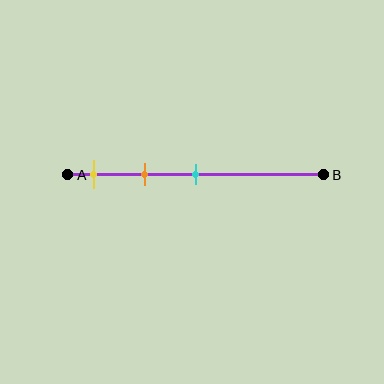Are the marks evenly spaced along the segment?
Yes, the marks are approximately evenly spaced.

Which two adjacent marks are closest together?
The yellow and orange marks are the closest adjacent pair.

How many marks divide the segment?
There are 3 marks dividing the segment.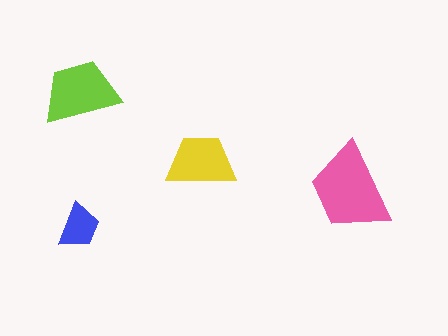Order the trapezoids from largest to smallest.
the pink one, the lime one, the yellow one, the blue one.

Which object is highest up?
The lime trapezoid is topmost.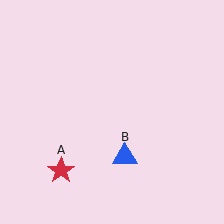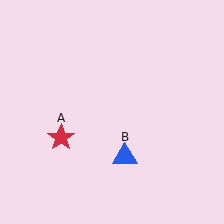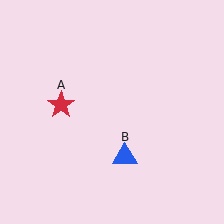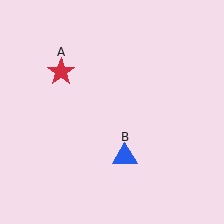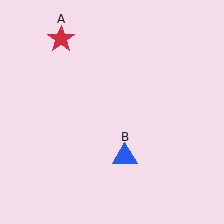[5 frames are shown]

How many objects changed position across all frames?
1 object changed position: red star (object A).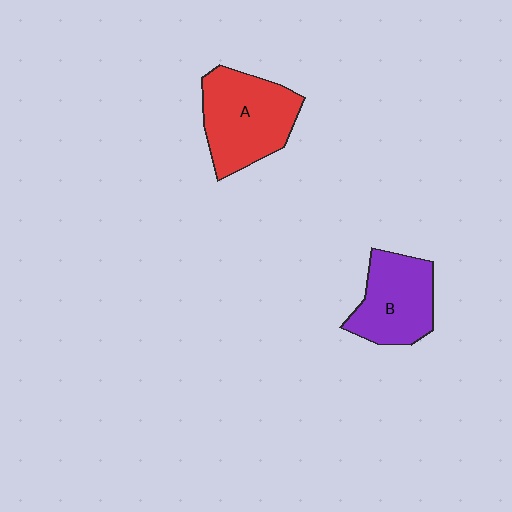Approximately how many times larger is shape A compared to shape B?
Approximately 1.2 times.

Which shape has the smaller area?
Shape B (purple).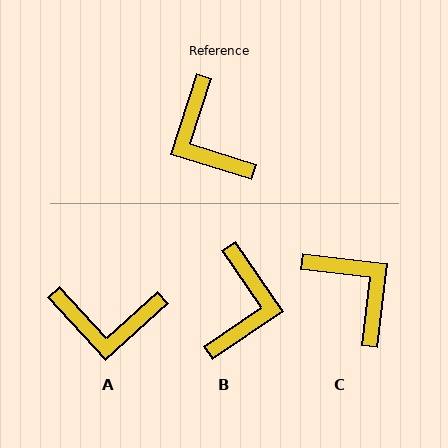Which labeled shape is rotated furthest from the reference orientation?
C, about 169 degrees away.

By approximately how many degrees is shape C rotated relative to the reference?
Approximately 169 degrees clockwise.